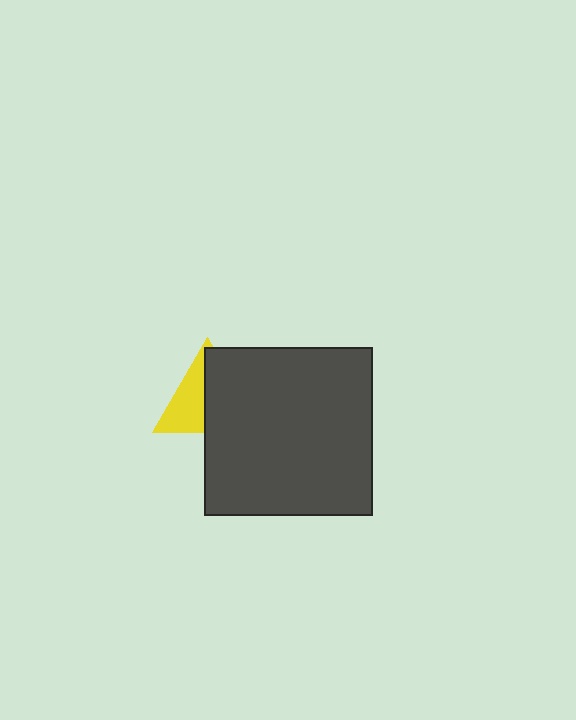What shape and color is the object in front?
The object in front is a dark gray square.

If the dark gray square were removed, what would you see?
You would see the complete yellow triangle.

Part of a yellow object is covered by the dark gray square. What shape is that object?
It is a triangle.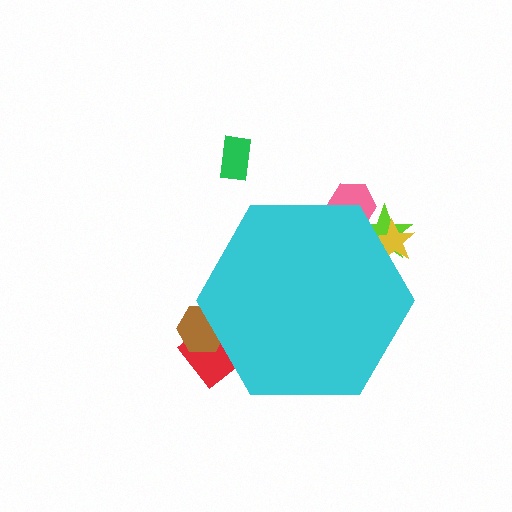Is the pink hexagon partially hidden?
Yes, the pink hexagon is partially hidden behind the cyan hexagon.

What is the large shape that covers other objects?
A cyan hexagon.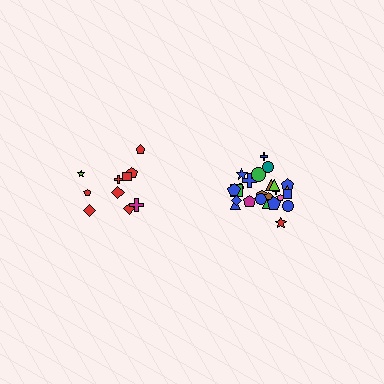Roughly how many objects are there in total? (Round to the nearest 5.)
Roughly 35 objects in total.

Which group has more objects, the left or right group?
The right group.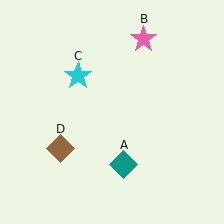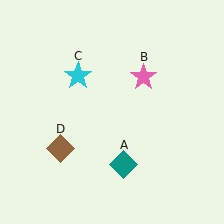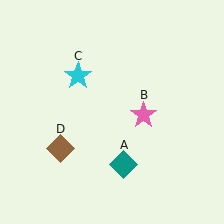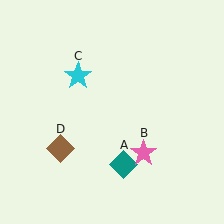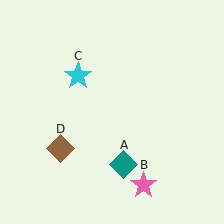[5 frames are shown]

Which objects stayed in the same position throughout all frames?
Teal diamond (object A) and cyan star (object C) and brown diamond (object D) remained stationary.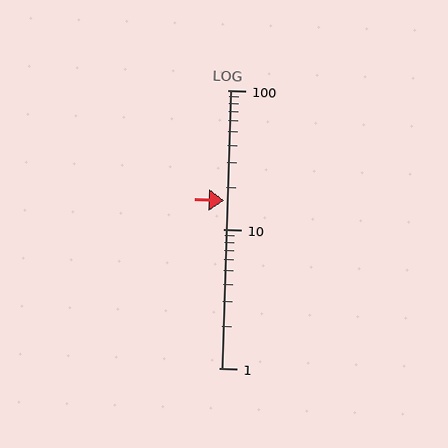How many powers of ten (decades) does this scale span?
The scale spans 2 decades, from 1 to 100.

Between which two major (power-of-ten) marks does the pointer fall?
The pointer is between 10 and 100.